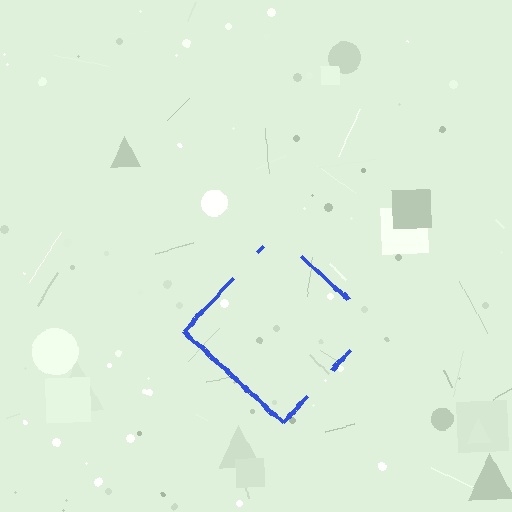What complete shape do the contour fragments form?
The contour fragments form a diamond.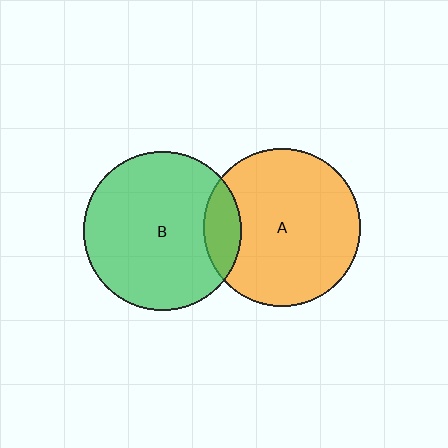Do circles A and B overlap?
Yes.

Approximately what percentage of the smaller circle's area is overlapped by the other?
Approximately 15%.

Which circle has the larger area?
Circle B (green).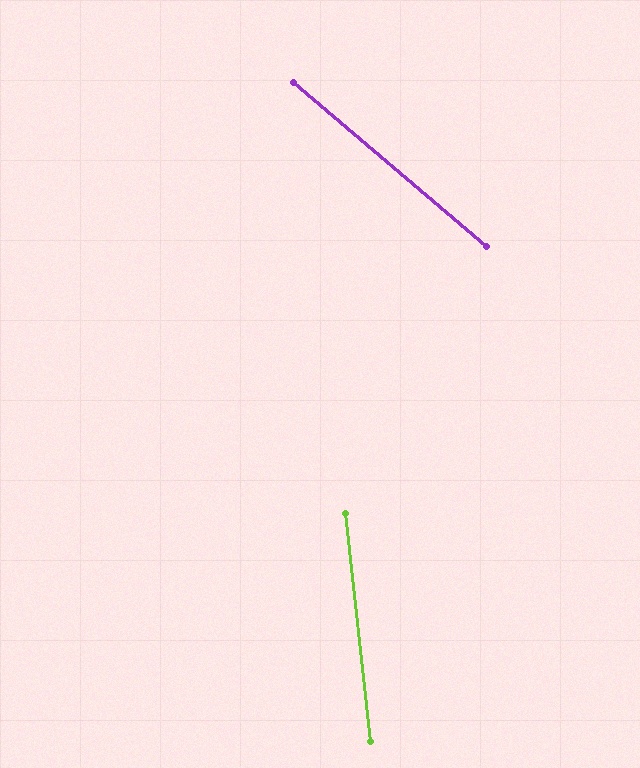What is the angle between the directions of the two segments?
Approximately 43 degrees.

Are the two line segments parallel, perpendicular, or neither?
Neither parallel nor perpendicular — they differ by about 43°.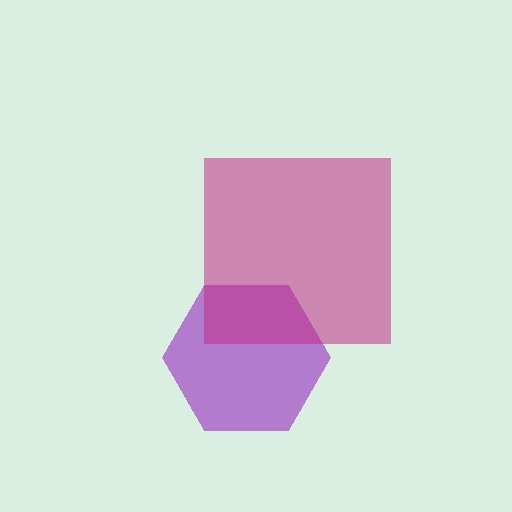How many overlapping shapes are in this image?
There are 2 overlapping shapes in the image.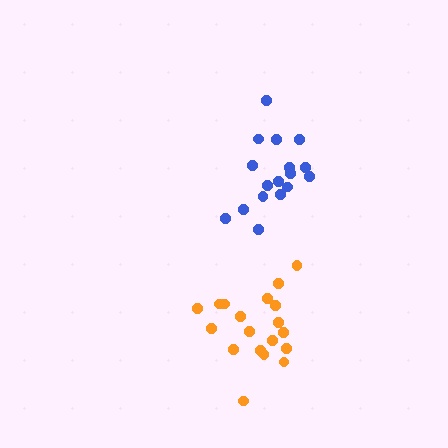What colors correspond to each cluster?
The clusters are colored: blue, orange.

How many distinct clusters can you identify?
There are 2 distinct clusters.